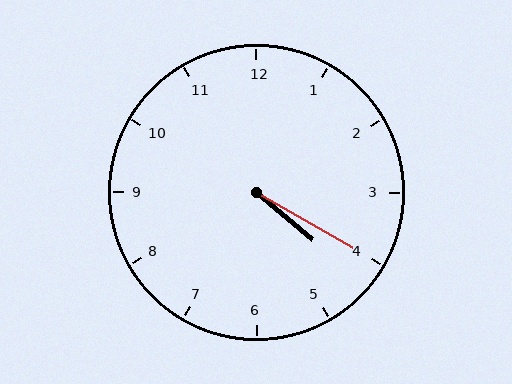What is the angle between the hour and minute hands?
Approximately 10 degrees.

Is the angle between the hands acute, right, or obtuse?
It is acute.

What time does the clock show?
4:20.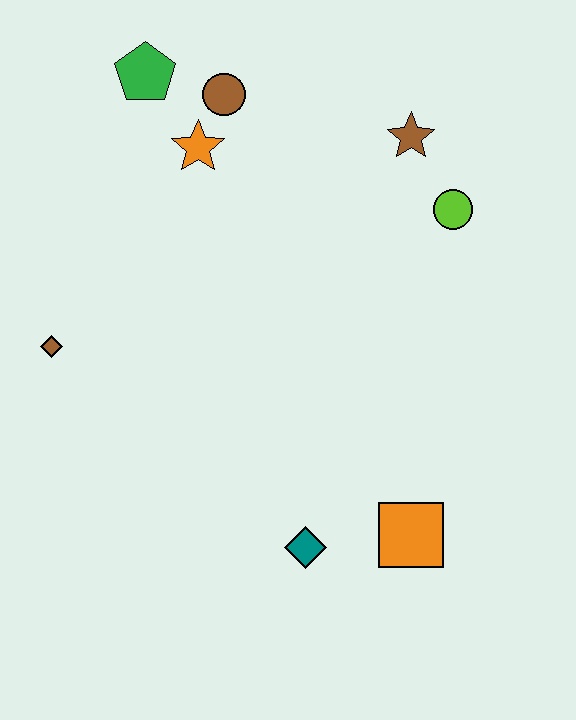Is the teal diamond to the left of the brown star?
Yes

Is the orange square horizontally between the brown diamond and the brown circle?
No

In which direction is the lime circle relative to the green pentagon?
The lime circle is to the right of the green pentagon.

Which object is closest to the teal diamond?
The orange square is closest to the teal diamond.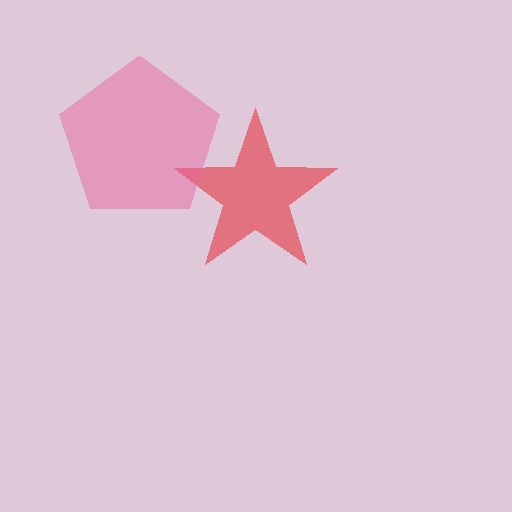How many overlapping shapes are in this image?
There are 2 overlapping shapes in the image.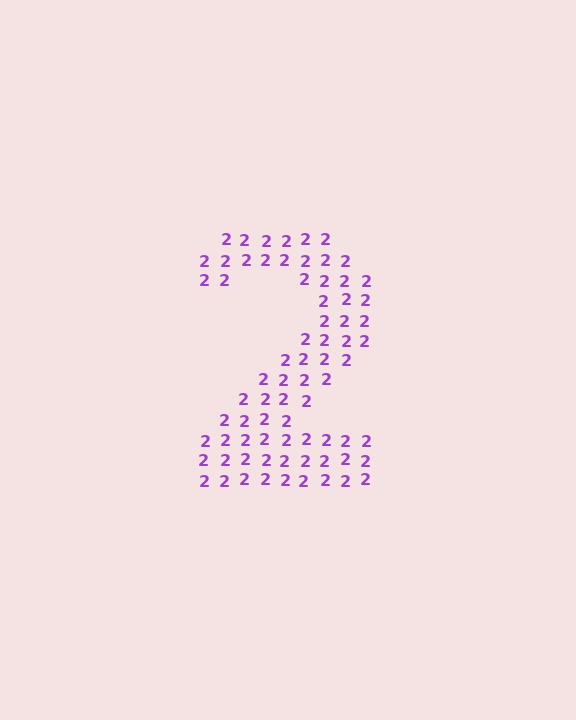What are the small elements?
The small elements are digit 2's.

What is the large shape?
The large shape is the digit 2.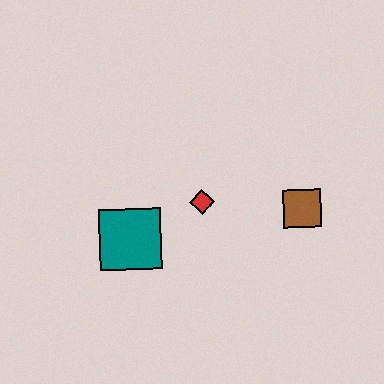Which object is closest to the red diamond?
The teal square is closest to the red diamond.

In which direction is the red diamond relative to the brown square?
The red diamond is to the left of the brown square.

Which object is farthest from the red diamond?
The brown square is farthest from the red diamond.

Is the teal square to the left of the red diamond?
Yes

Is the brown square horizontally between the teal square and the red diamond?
No